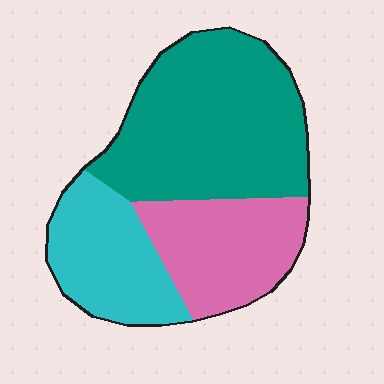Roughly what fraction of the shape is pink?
Pink takes up about one quarter (1/4) of the shape.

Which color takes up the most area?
Teal, at roughly 50%.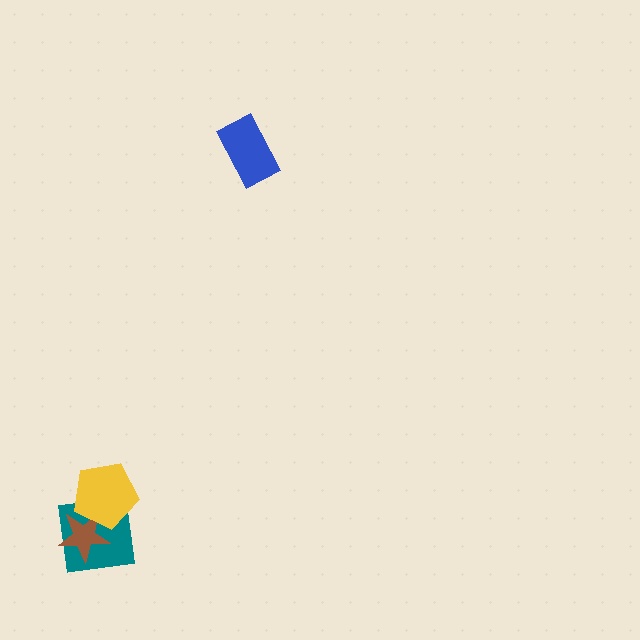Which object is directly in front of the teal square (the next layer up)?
The brown star is directly in front of the teal square.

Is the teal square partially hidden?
Yes, it is partially covered by another shape.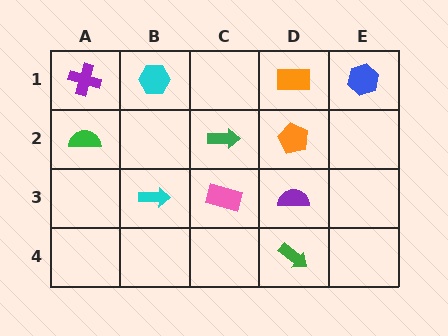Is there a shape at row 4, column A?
No, that cell is empty.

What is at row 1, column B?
A cyan hexagon.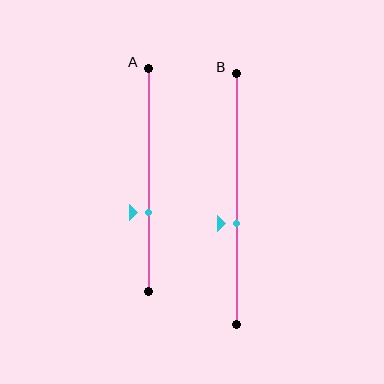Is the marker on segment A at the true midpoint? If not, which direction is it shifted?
No, the marker on segment A is shifted downward by about 15% of the segment length.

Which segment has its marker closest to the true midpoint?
Segment B has its marker closest to the true midpoint.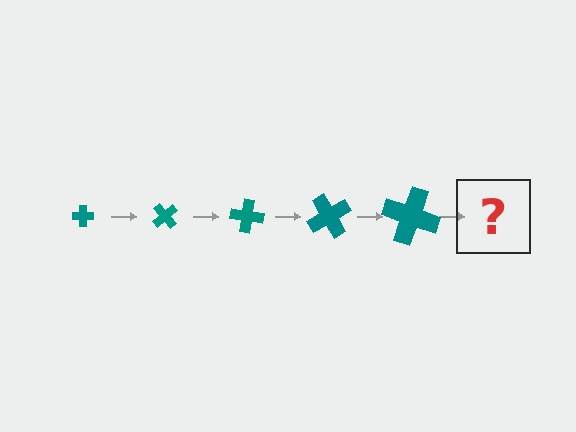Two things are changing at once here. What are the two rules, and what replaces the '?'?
The two rules are that the cross grows larger each step and it rotates 50 degrees each step. The '?' should be a cross, larger than the previous one and rotated 250 degrees from the start.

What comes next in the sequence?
The next element should be a cross, larger than the previous one and rotated 250 degrees from the start.